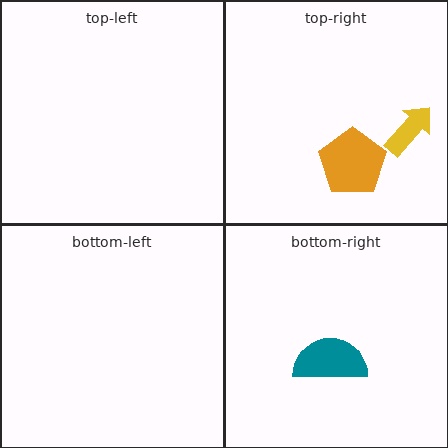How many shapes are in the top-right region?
2.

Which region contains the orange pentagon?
The top-right region.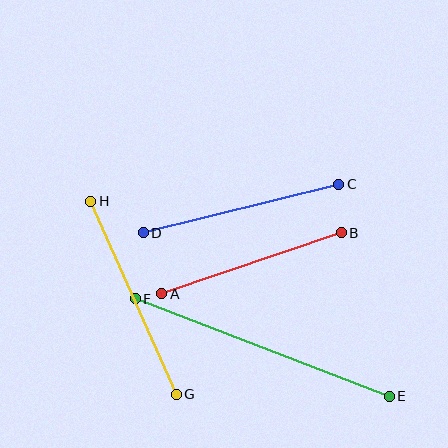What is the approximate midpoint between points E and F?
The midpoint is at approximately (262, 347) pixels.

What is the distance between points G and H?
The distance is approximately 211 pixels.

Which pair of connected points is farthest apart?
Points E and F are farthest apart.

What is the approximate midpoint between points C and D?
The midpoint is at approximately (241, 209) pixels.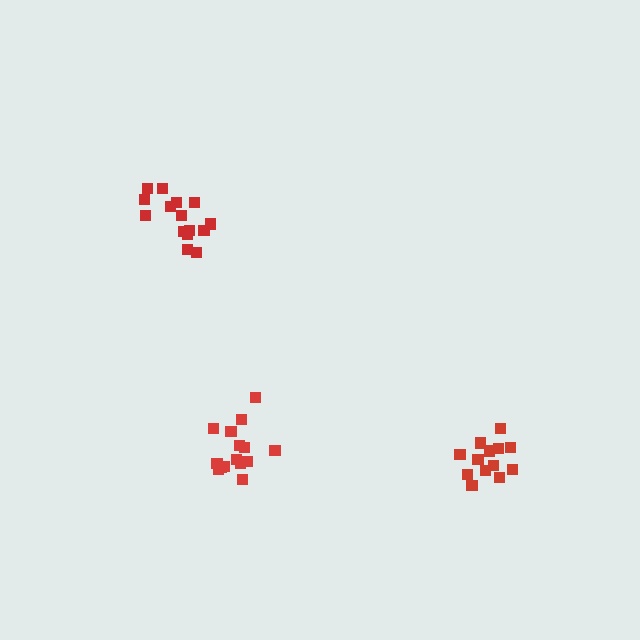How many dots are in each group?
Group 1: 15 dots, Group 2: 15 dots, Group 3: 14 dots (44 total).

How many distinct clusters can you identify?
There are 3 distinct clusters.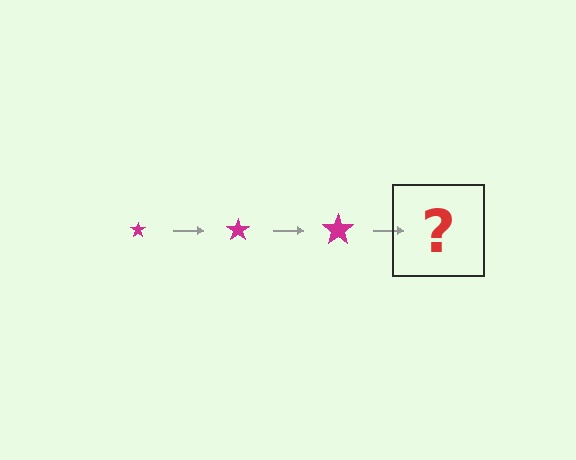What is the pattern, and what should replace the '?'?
The pattern is that the star gets progressively larger each step. The '?' should be a magenta star, larger than the previous one.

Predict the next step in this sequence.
The next step is a magenta star, larger than the previous one.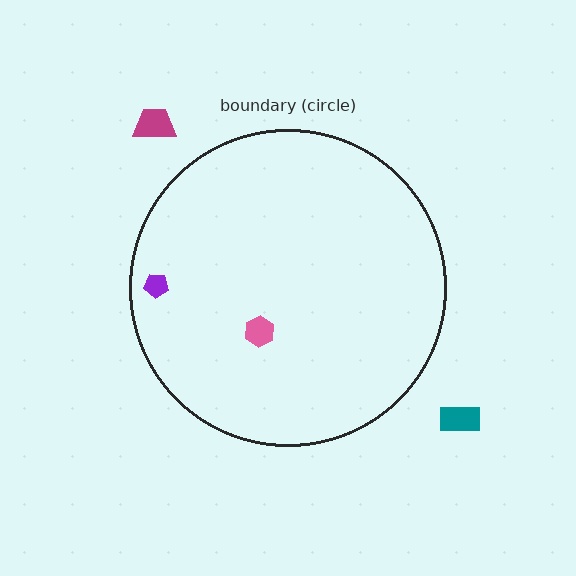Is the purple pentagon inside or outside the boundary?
Inside.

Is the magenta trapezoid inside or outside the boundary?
Outside.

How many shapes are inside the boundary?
2 inside, 2 outside.